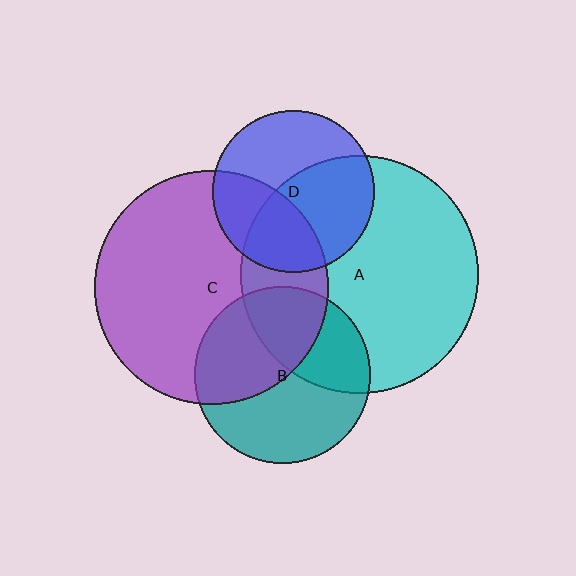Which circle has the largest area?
Circle A (cyan).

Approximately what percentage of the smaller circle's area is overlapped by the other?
Approximately 55%.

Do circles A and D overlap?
Yes.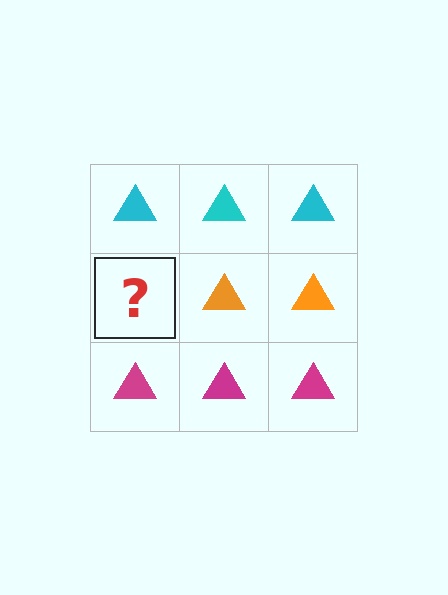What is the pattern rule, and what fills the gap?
The rule is that each row has a consistent color. The gap should be filled with an orange triangle.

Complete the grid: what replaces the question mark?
The question mark should be replaced with an orange triangle.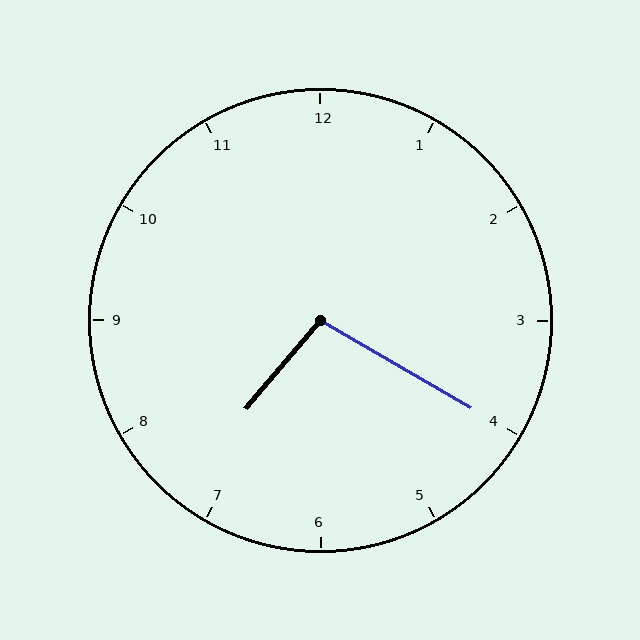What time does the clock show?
7:20.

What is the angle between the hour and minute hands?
Approximately 100 degrees.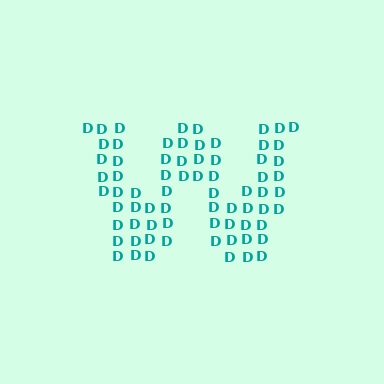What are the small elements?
The small elements are letter D's.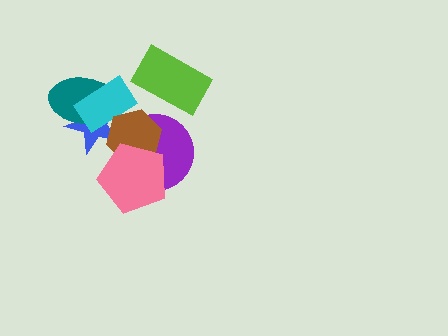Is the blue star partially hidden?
Yes, it is partially covered by another shape.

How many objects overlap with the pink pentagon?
2 objects overlap with the pink pentagon.